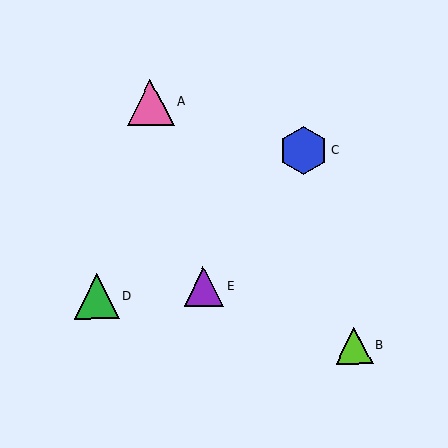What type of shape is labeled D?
Shape D is a green triangle.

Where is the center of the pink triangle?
The center of the pink triangle is at (150, 102).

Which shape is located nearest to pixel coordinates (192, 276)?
The purple triangle (labeled E) at (204, 287) is nearest to that location.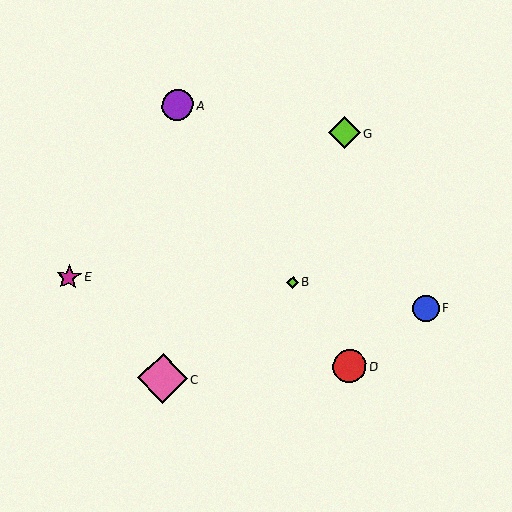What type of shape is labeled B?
Shape B is a lime diamond.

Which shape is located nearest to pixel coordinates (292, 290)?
The lime diamond (labeled B) at (293, 282) is nearest to that location.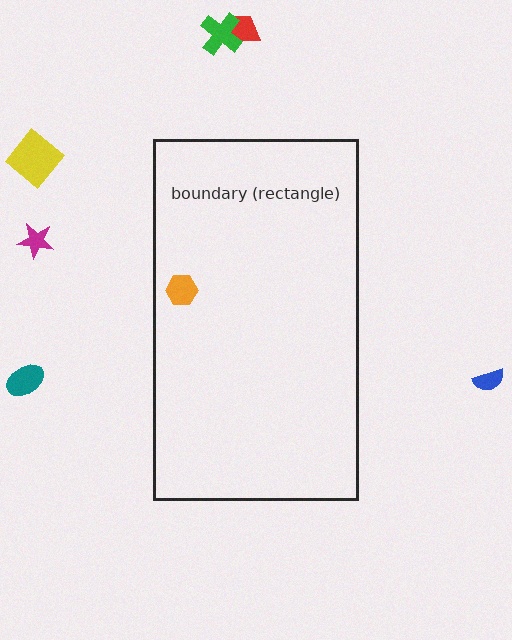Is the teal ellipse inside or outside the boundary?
Outside.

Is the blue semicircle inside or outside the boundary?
Outside.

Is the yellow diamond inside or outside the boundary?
Outside.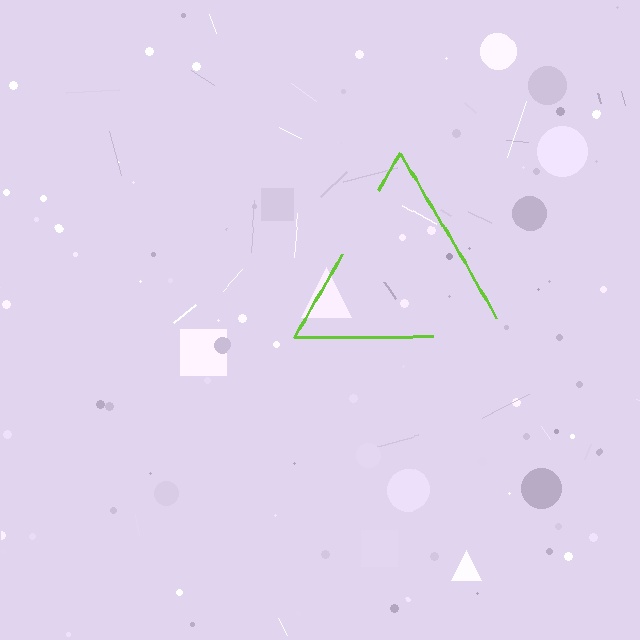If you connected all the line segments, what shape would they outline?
They would outline a triangle.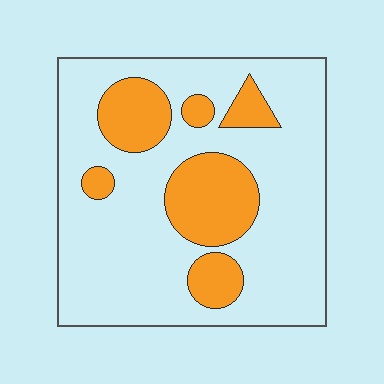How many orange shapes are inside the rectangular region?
6.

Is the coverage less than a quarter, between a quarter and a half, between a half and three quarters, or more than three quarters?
Less than a quarter.